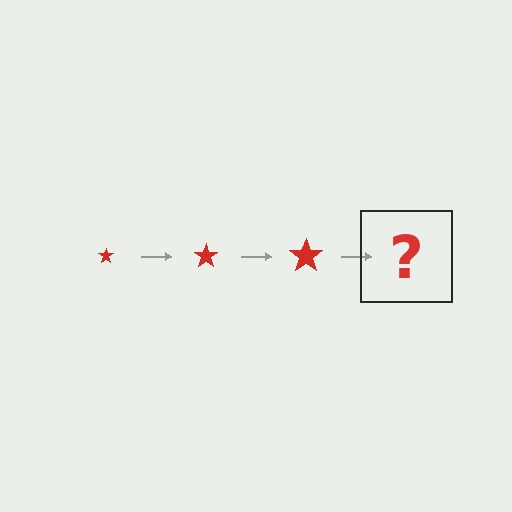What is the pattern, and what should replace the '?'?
The pattern is that the star gets progressively larger each step. The '?' should be a red star, larger than the previous one.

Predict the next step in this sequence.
The next step is a red star, larger than the previous one.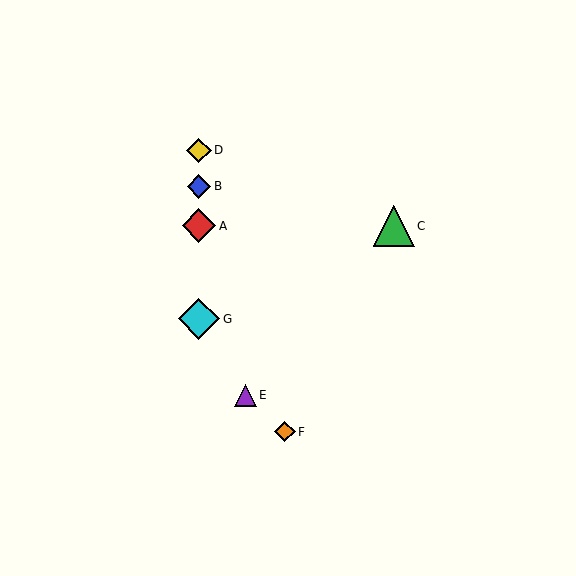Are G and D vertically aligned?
Yes, both are at x≈199.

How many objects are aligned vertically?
4 objects (A, B, D, G) are aligned vertically.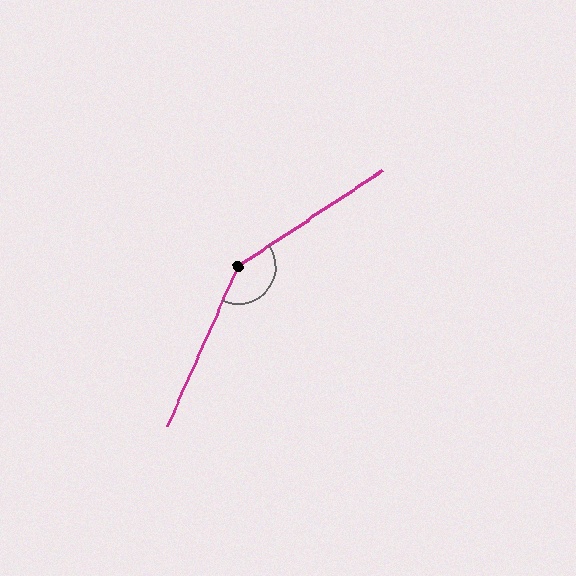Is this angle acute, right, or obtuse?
It is obtuse.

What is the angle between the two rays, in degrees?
Approximately 148 degrees.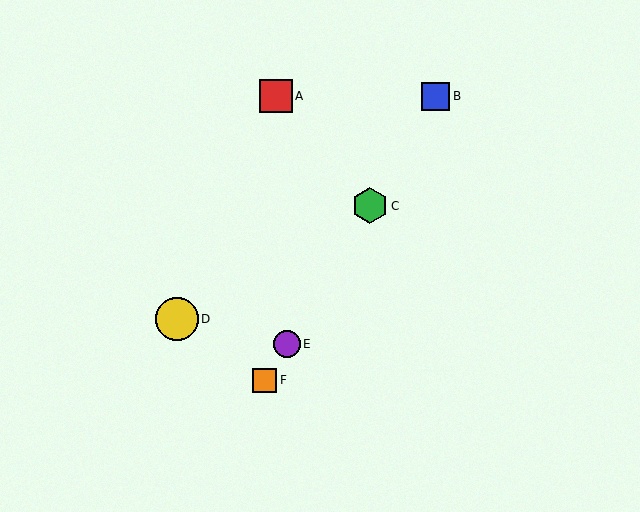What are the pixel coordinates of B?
Object B is at (436, 96).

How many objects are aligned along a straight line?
4 objects (B, C, E, F) are aligned along a straight line.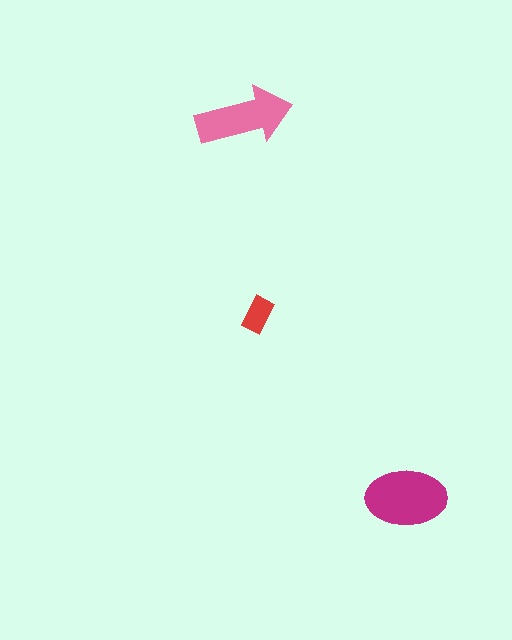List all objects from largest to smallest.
The magenta ellipse, the pink arrow, the red rectangle.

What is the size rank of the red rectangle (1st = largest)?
3rd.